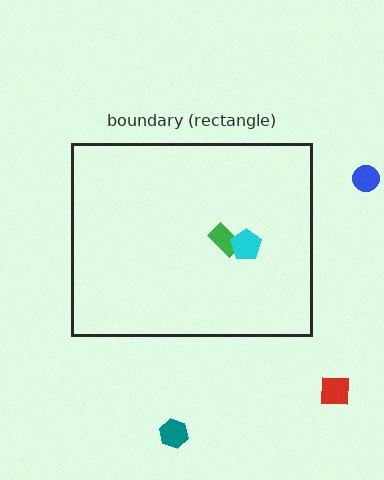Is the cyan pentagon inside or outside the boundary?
Inside.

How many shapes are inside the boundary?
2 inside, 3 outside.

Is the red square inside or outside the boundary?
Outside.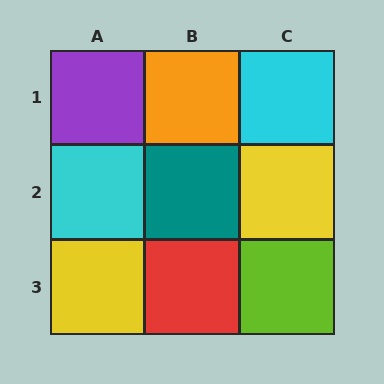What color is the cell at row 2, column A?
Cyan.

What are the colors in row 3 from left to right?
Yellow, red, lime.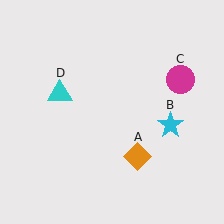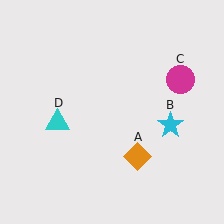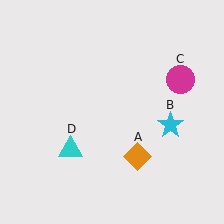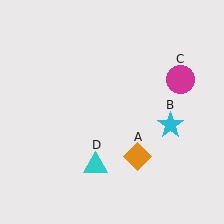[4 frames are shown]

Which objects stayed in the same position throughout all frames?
Orange diamond (object A) and cyan star (object B) and magenta circle (object C) remained stationary.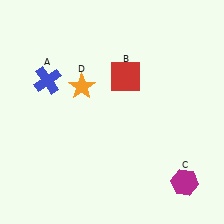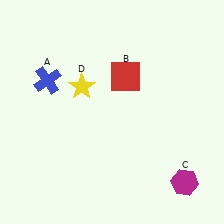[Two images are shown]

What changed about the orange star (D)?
In Image 1, D is orange. In Image 2, it changed to yellow.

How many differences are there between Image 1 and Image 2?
There is 1 difference between the two images.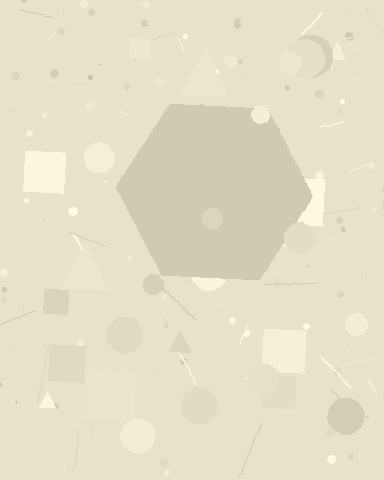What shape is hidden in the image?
A hexagon is hidden in the image.